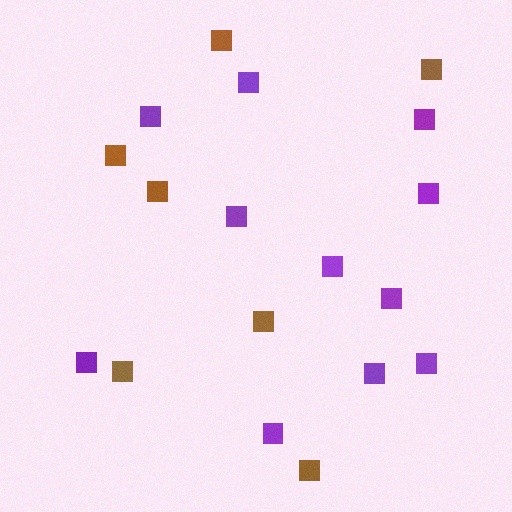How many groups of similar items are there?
There are 2 groups: one group of brown squares (7) and one group of purple squares (11).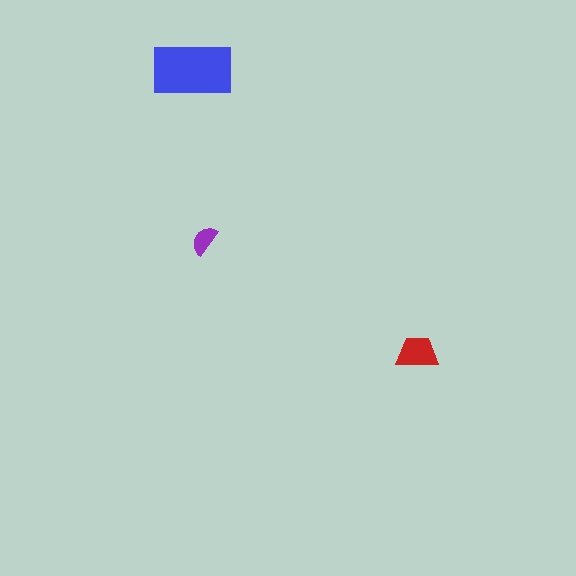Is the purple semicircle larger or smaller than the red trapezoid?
Smaller.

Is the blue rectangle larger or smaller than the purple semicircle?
Larger.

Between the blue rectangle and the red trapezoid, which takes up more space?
The blue rectangle.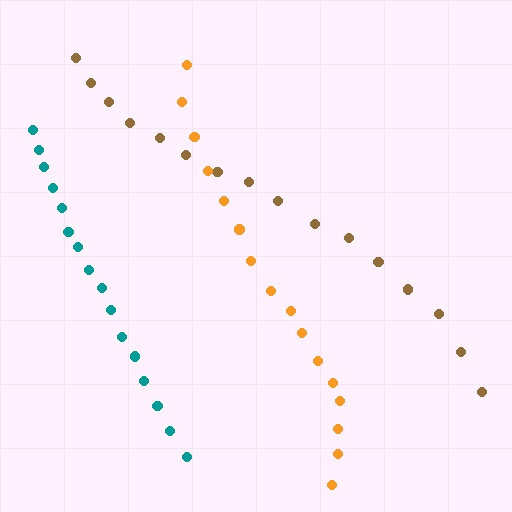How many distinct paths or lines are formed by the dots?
There are 3 distinct paths.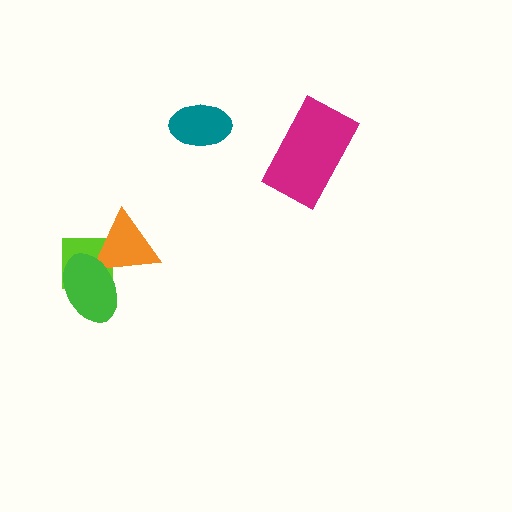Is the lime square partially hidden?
Yes, it is partially covered by another shape.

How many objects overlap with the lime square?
2 objects overlap with the lime square.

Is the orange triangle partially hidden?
Yes, it is partially covered by another shape.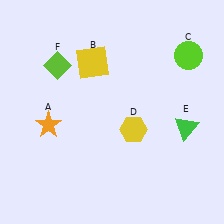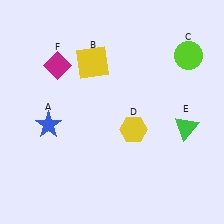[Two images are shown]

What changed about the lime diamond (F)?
In Image 1, F is lime. In Image 2, it changed to magenta.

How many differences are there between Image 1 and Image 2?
There are 2 differences between the two images.